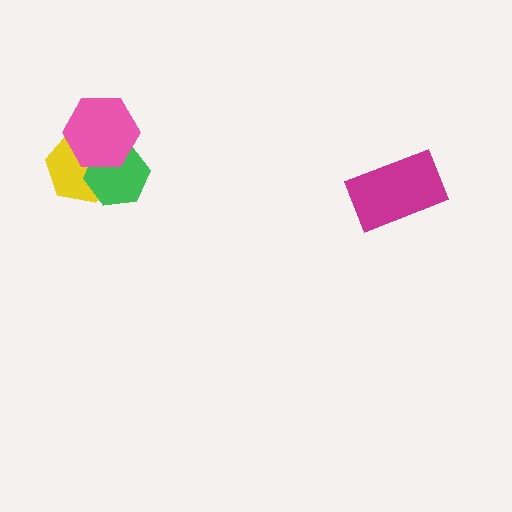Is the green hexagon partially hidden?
Yes, it is partially covered by another shape.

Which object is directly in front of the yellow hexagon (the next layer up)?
The green hexagon is directly in front of the yellow hexagon.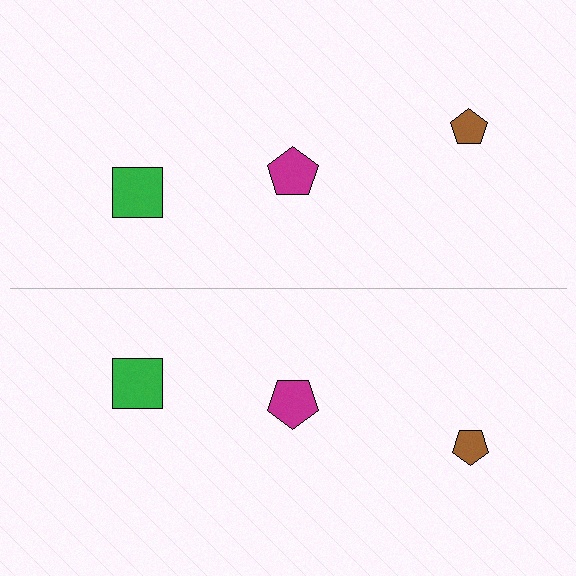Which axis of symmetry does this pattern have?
The pattern has a horizontal axis of symmetry running through the center of the image.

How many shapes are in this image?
There are 6 shapes in this image.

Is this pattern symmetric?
Yes, this pattern has bilateral (reflection) symmetry.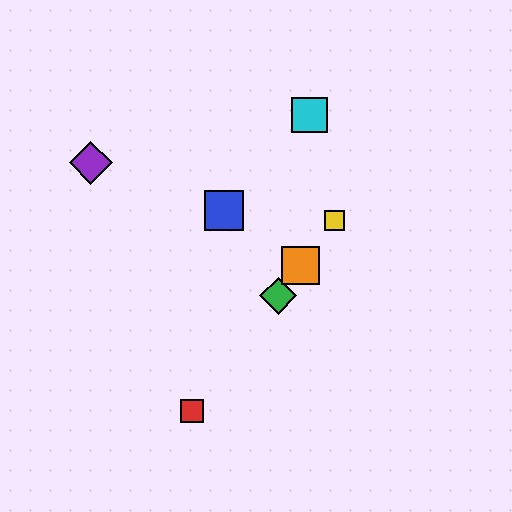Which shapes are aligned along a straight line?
The red square, the green diamond, the yellow square, the orange square are aligned along a straight line.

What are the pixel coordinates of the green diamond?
The green diamond is at (278, 296).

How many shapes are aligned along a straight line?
4 shapes (the red square, the green diamond, the yellow square, the orange square) are aligned along a straight line.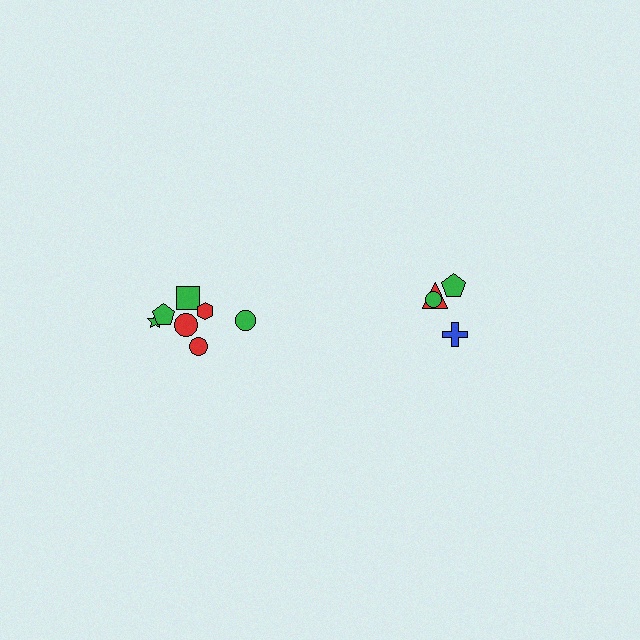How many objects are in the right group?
There are 4 objects.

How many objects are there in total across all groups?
There are 11 objects.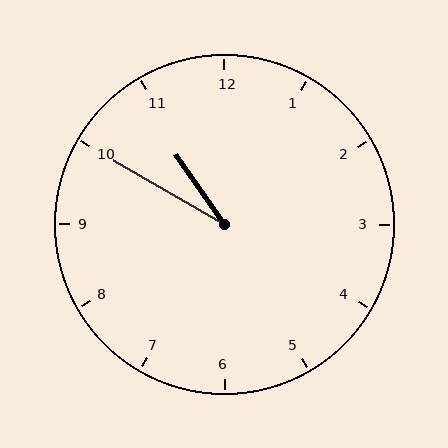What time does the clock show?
10:50.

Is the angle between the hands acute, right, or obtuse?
It is acute.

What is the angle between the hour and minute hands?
Approximately 25 degrees.